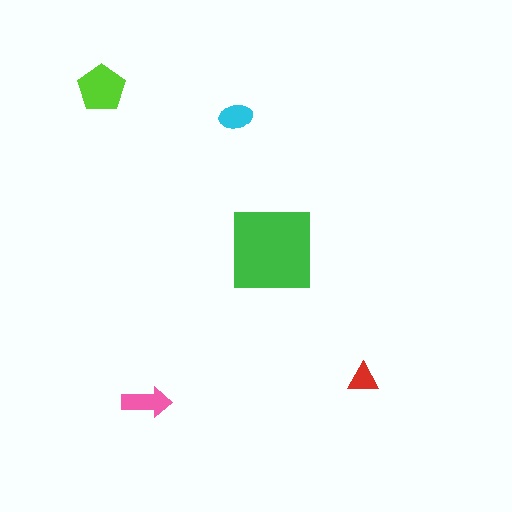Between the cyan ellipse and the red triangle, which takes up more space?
The cyan ellipse.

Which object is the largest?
The green square.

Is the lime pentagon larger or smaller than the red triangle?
Larger.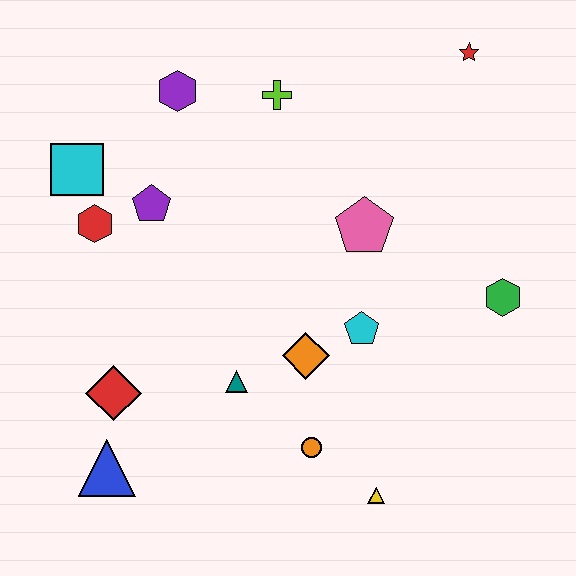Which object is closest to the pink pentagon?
The cyan pentagon is closest to the pink pentagon.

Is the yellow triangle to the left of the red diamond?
No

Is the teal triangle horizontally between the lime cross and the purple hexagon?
Yes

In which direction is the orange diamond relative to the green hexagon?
The orange diamond is to the left of the green hexagon.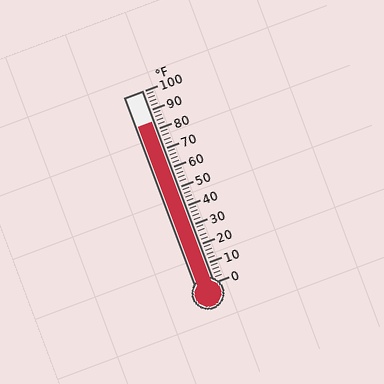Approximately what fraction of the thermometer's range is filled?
The thermometer is filled to approximately 85% of its range.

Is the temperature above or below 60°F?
The temperature is above 60°F.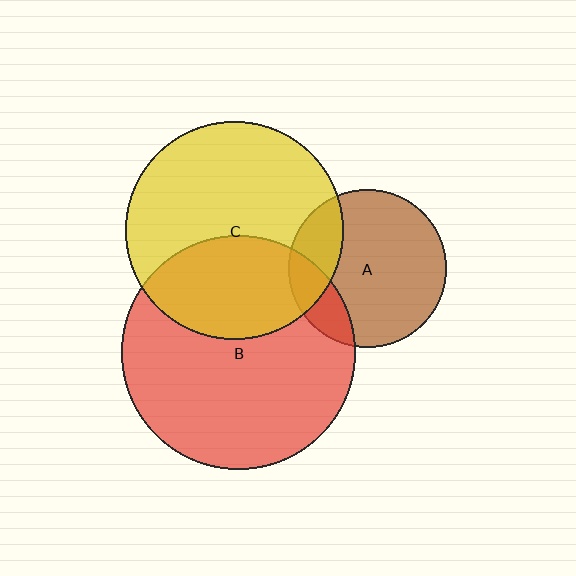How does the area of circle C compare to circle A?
Approximately 1.9 times.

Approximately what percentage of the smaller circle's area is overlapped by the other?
Approximately 20%.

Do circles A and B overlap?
Yes.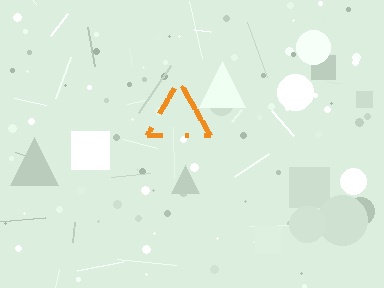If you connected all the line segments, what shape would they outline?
They would outline a triangle.